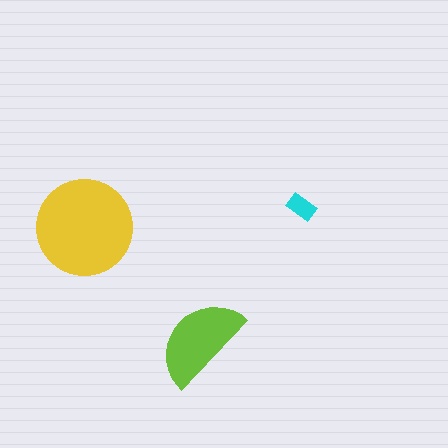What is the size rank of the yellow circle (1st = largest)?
1st.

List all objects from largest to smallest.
The yellow circle, the lime semicircle, the cyan rectangle.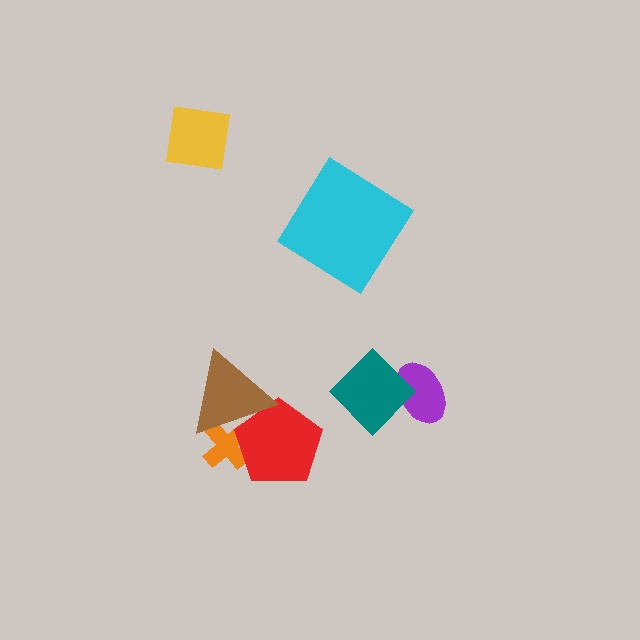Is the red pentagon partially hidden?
Yes, it is partially covered by another shape.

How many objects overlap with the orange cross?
2 objects overlap with the orange cross.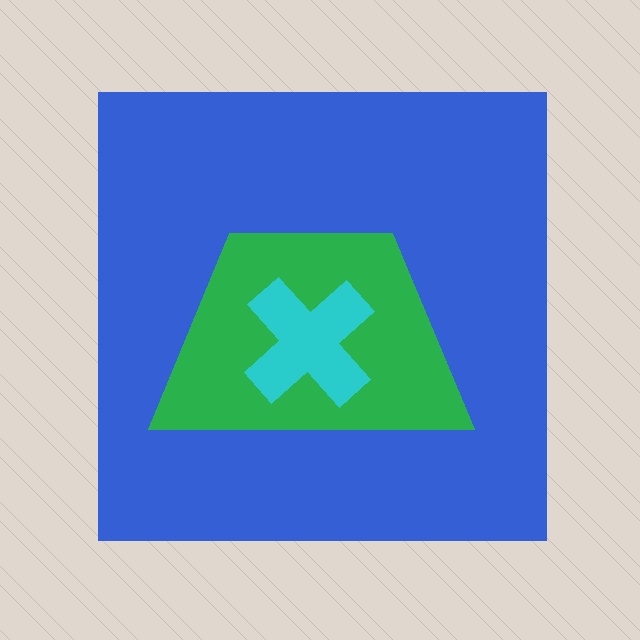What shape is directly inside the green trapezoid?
The cyan cross.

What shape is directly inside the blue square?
The green trapezoid.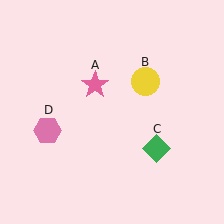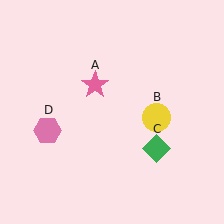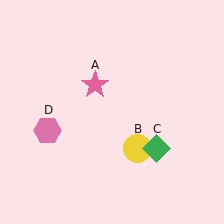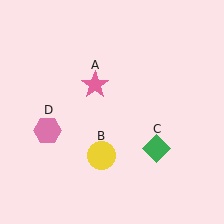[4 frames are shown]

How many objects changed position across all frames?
1 object changed position: yellow circle (object B).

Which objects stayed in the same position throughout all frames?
Pink star (object A) and green diamond (object C) and pink hexagon (object D) remained stationary.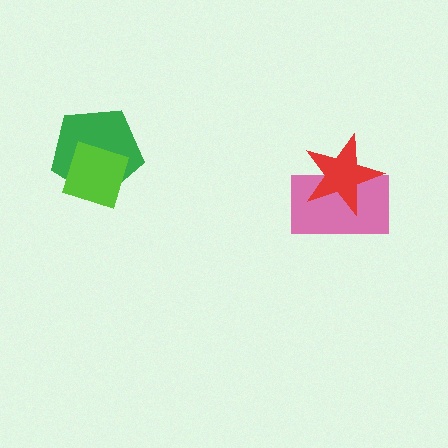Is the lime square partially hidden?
No, no other shape covers it.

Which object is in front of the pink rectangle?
The red star is in front of the pink rectangle.